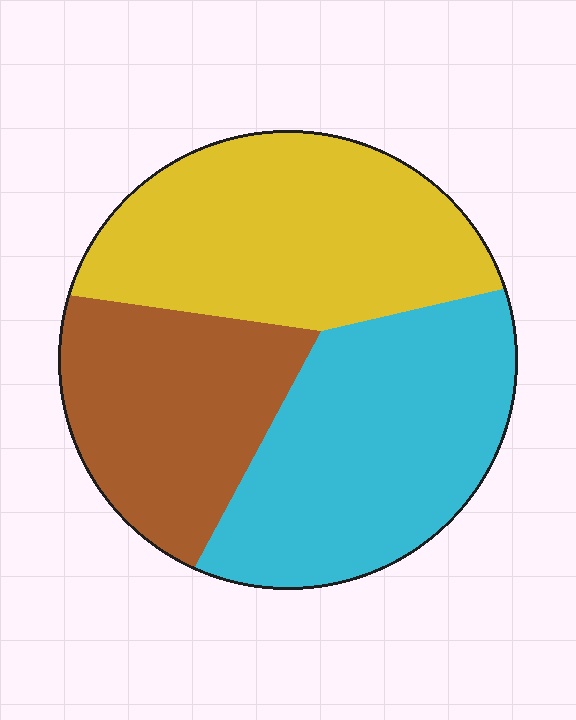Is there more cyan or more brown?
Cyan.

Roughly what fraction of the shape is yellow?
Yellow covers 37% of the shape.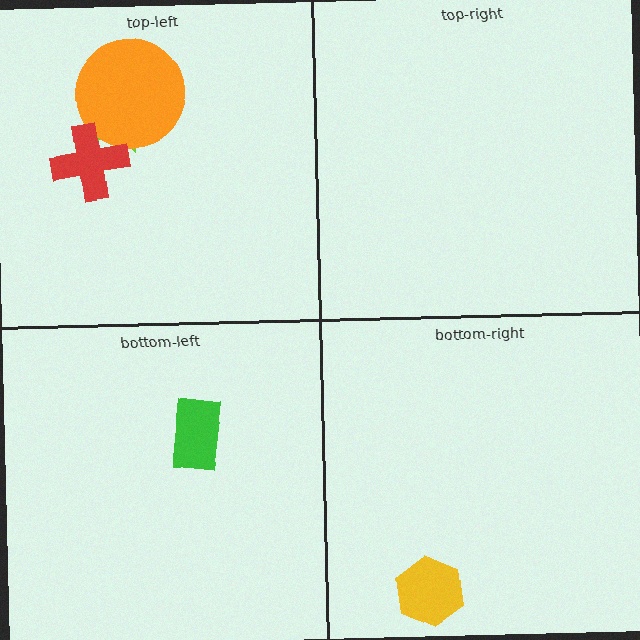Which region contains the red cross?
The top-left region.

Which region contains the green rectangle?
The bottom-left region.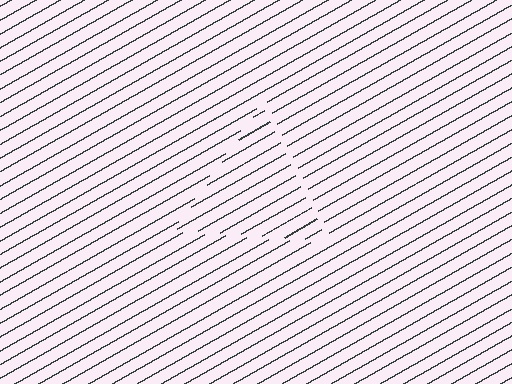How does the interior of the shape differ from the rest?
The interior of the shape contains the same grating, shifted by half a period — the contour is defined by the phase discontinuity where line-ends from the inner and outer gratings abut.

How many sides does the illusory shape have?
3 sides — the line-ends trace a triangle.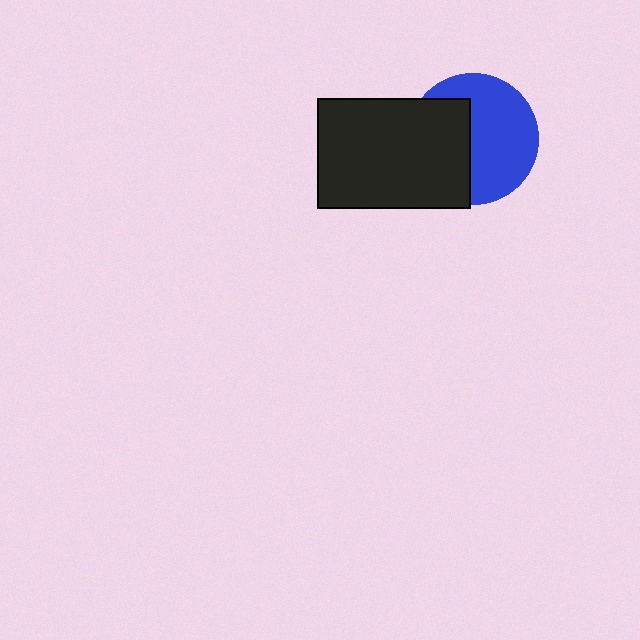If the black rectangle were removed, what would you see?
You would see the complete blue circle.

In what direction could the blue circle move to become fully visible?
The blue circle could move right. That would shift it out from behind the black rectangle entirely.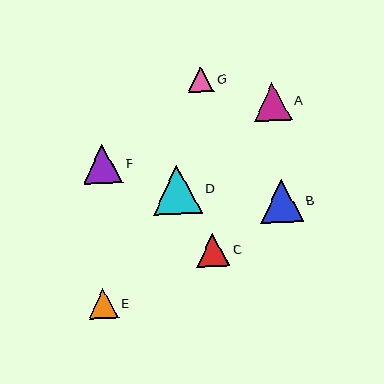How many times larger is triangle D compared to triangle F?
Triangle D is approximately 1.3 times the size of triangle F.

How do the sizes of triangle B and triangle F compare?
Triangle B and triangle F are approximately the same size.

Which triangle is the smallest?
Triangle G is the smallest with a size of approximately 26 pixels.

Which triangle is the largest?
Triangle D is the largest with a size of approximately 49 pixels.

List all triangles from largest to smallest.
From largest to smallest: D, B, F, A, C, E, G.